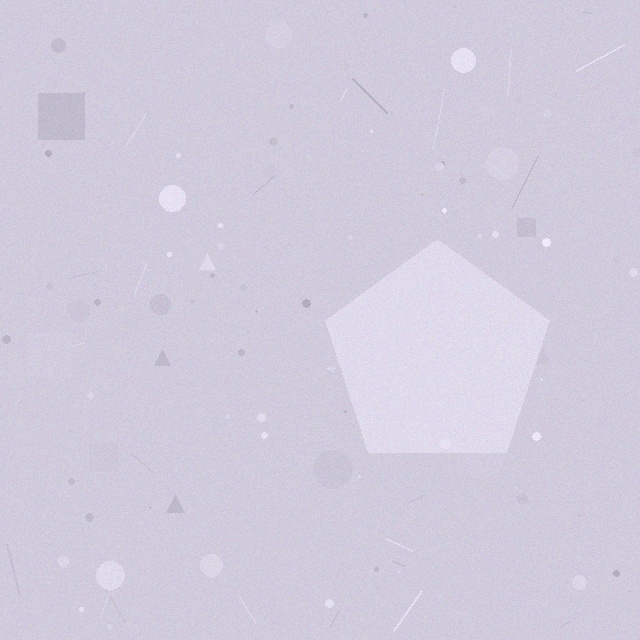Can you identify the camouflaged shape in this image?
The camouflaged shape is a pentagon.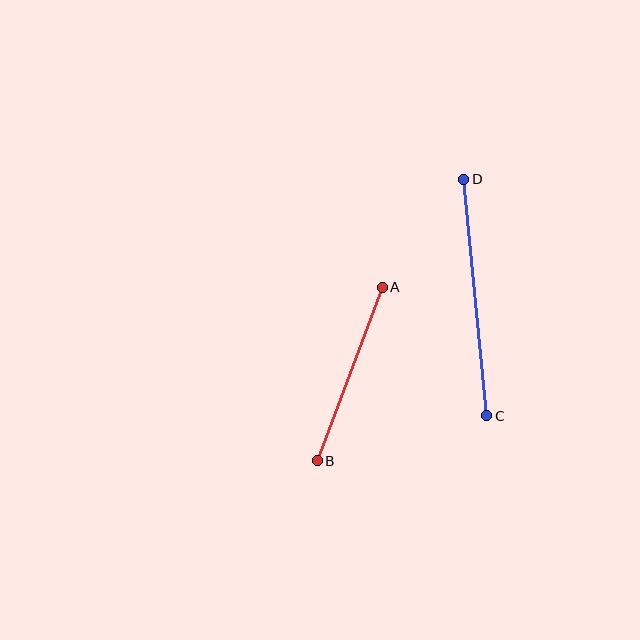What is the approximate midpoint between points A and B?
The midpoint is at approximately (350, 374) pixels.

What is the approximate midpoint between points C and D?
The midpoint is at approximately (475, 297) pixels.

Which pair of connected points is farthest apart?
Points C and D are farthest apart.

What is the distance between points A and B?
The distance is approximately 185 pixels.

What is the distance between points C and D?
The distance is approximately 237 pixels.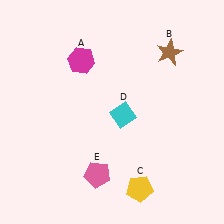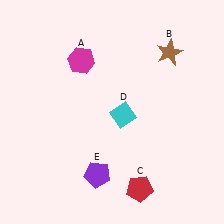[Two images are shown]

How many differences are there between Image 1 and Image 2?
There are 2 differences between the two images.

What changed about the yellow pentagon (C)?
In Image 1, C is yellow. In Image 2, it changed to red.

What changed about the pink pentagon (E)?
In Image 1, E is pink. In Image 2, it changed to purple.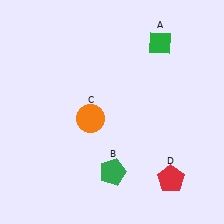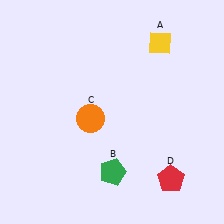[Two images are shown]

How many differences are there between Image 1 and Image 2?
There is 1 difference between the two images.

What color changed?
The diamond (A) changed from green in Image 1 to yellow in Image 2.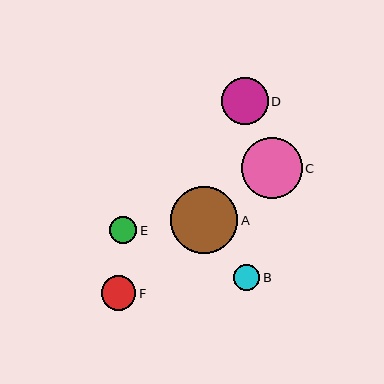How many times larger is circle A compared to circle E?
Circle A is approximately 2.5 times the size of circle E.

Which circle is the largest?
Circle A is the largest with a size of approximately 68 pixels.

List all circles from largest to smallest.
From largest to smallest: A, C, D, F, E, B.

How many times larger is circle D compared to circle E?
Circle D is approximately 1.7 times the size of circle E.